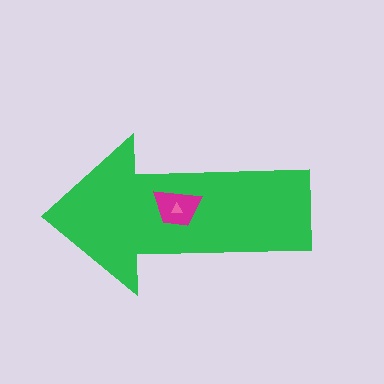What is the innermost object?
The pink triangle.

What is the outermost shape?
The green arrow.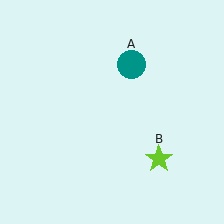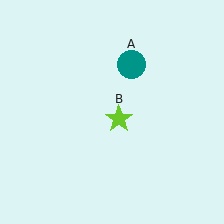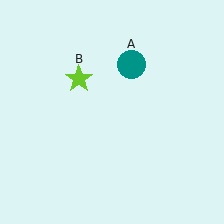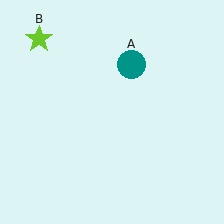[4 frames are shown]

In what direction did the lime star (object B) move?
The lime star (object B) moved up and to the left.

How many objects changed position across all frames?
1 object changed position: lime star (object B).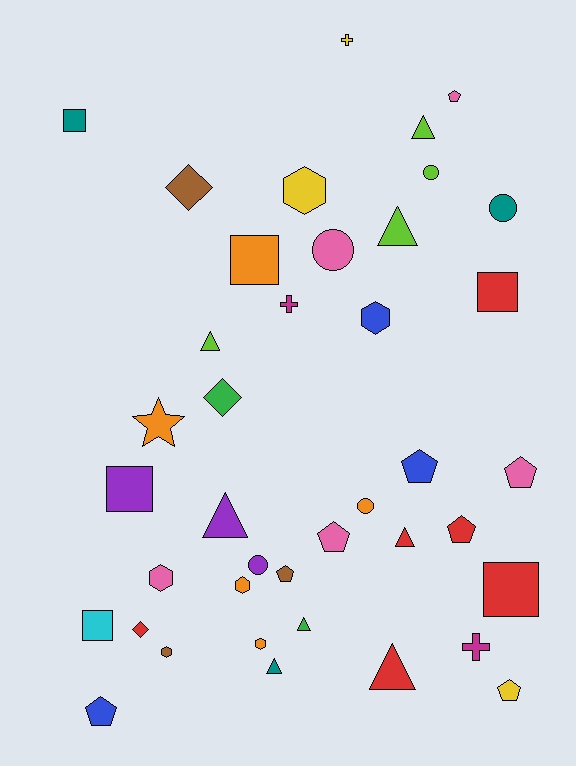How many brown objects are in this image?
There are 3 brown objects.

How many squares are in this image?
There are 6 squares.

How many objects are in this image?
There are 40 objects.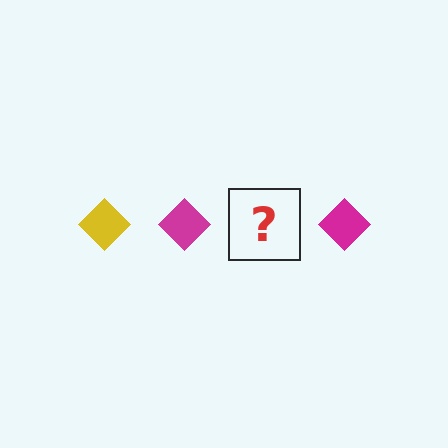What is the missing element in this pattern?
The missing element is a yellow diamond.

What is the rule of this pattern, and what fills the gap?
The rule is that the pattern cycles through yellow, magenta diamonds. The gap should be filled with a yellow diamond.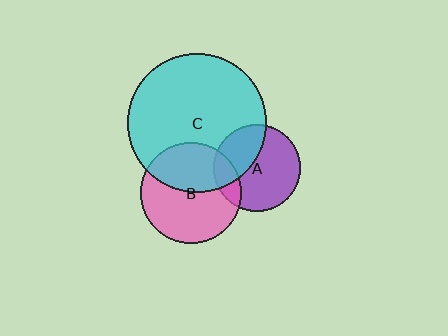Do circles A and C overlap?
Yes.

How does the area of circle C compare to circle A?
Approximately 2.5 times.